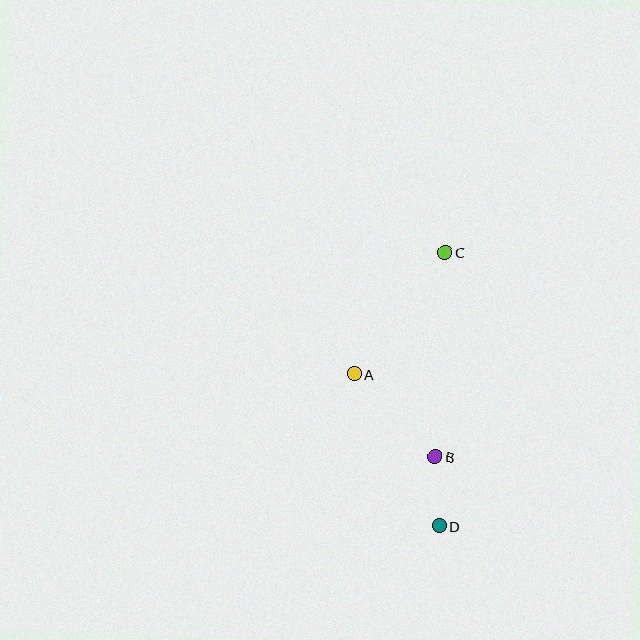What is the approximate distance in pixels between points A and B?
The distance between A and B is approximately 116 pixels.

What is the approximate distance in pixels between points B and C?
The distance between B and C is approximately 205 pixels.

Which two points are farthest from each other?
Points C and D are farthest from each other.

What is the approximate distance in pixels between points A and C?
The distance between A and C is approximately 151 pixels.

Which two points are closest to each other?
Points B and D are closest to each other.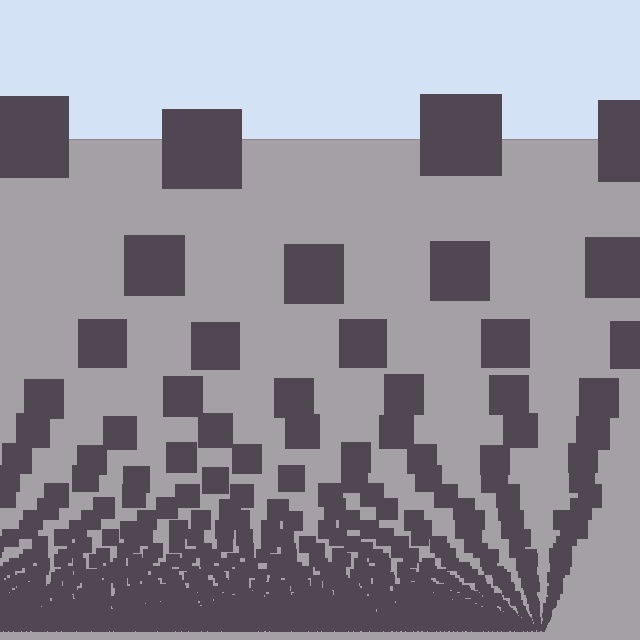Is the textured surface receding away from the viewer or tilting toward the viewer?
The surface appears to tilt toward the viewer. Texture elements get larger and sparser toward the top.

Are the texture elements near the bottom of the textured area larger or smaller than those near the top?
Smaller. The gradient is inverted — elements near the bottom are smaller and denser.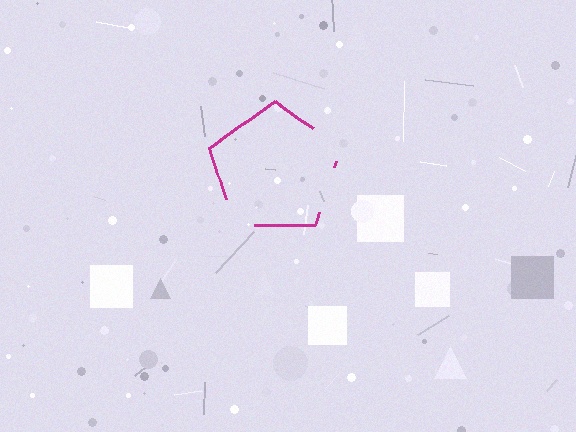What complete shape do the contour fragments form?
The contour fragments form a pentagon.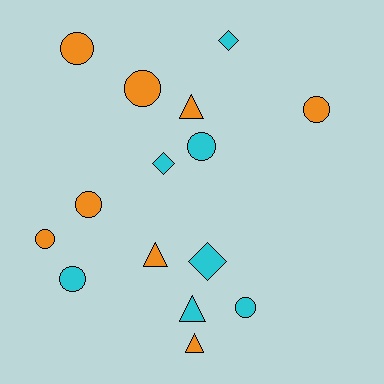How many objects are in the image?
There are 15 objects.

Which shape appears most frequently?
Circle, with 8 objects.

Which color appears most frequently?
Orange, with 8 objects.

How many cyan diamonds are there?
There are 3 cyan diamonds.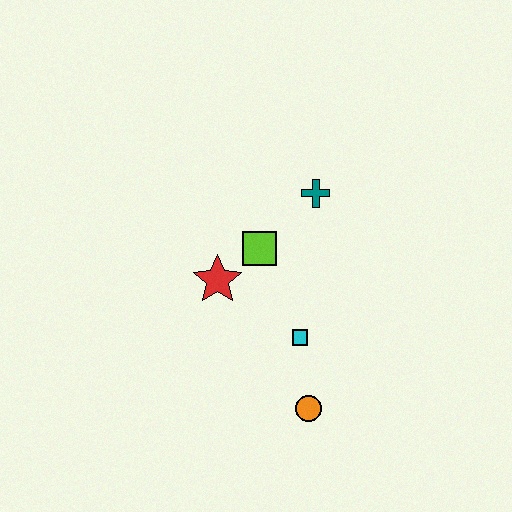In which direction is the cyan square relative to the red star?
The cyan square is to the right of the red star.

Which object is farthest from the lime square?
The orange circle is farthest from the lime square.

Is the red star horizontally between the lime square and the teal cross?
No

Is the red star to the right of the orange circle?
No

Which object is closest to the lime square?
The red star is closest to the lime square.